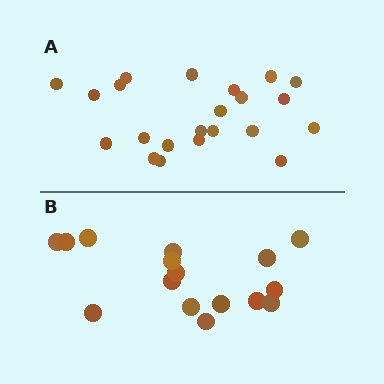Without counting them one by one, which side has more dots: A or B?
Region A (the top region) has more dots.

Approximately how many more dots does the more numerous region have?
Region A has about 6 more dots than region B.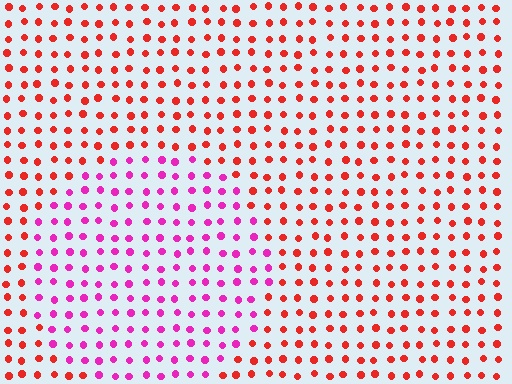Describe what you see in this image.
The image is filled with small red elements in a uniform arrangement. A circle-shaped region is visible where the elements are tinted to a slightly different hue, forming a subtle color boundary.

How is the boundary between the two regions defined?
The boundary is defined purely by a slight shift in hue (about 48 degrees). Spacing, size, and orientation are identical on both sides.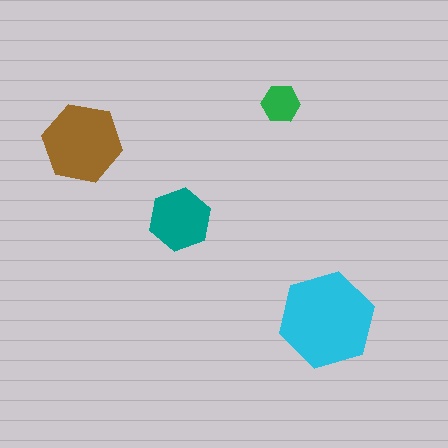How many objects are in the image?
There are 4 objects in the image.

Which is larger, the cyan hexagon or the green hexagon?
The cyan one.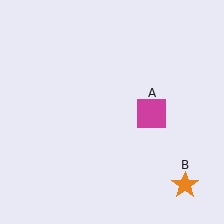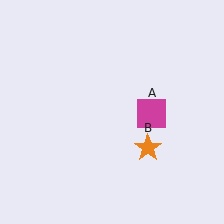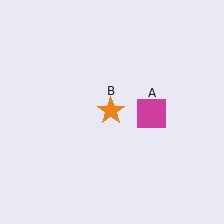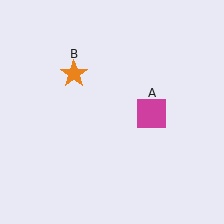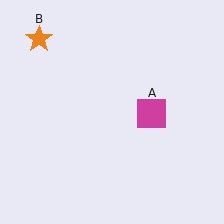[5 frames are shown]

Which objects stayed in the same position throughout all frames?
Magenta square (object A) remained stationary.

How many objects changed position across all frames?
1 object changed position: orange star (object B).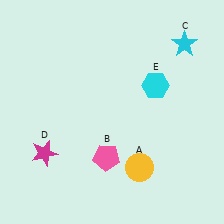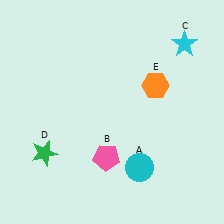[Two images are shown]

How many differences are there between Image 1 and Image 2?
There are 3 differences between the two images.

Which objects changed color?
A changed from yellow to cyan. D changed from magenta to green. E changed from cyan to orange.